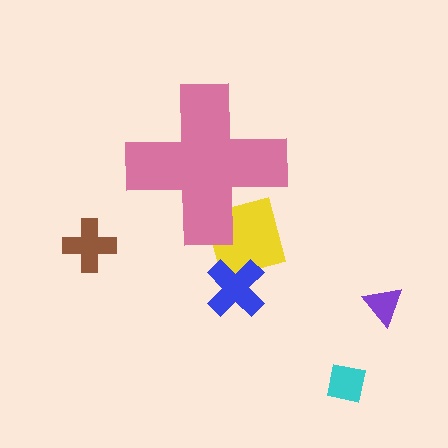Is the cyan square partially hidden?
No, the cyan square is fully visible.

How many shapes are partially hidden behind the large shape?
1 shape is partially hidden.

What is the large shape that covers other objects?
A pink cross.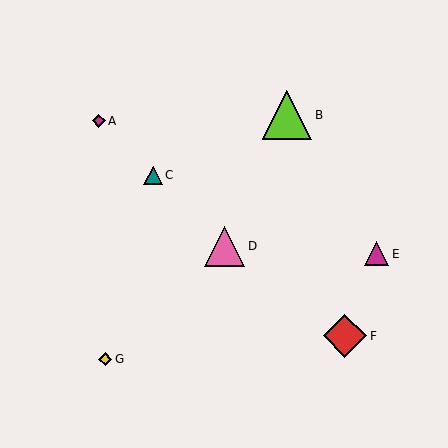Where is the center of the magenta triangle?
The center of the magenta triangle is at (377, 254).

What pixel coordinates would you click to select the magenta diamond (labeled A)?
Click at (99, 121) to select the magenta diamond A.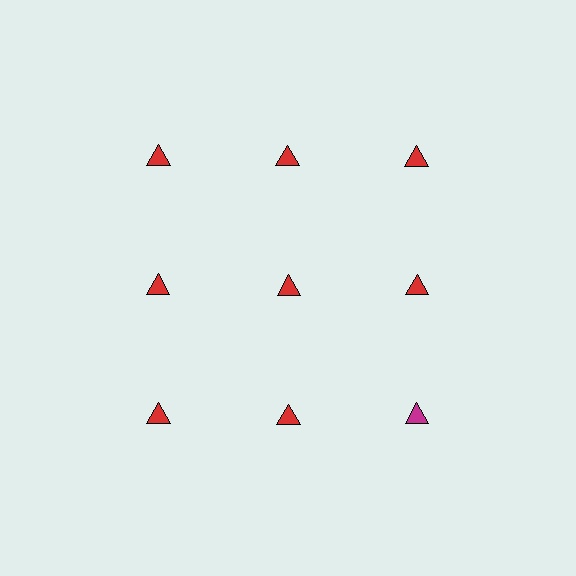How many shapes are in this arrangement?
There are 9 shapes arranged in a grid pattern.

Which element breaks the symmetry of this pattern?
The magenta triangle in the third row, center column breaks the symmetry. All other shapes are red triangles.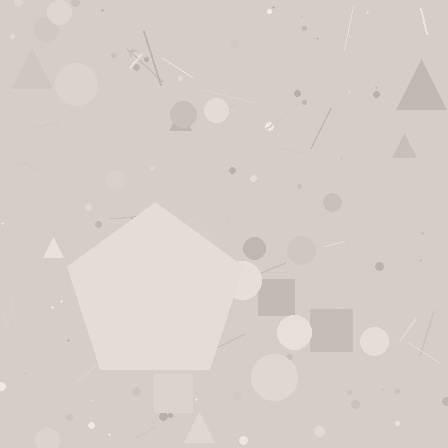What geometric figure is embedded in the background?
A pentagon is embedded in the background.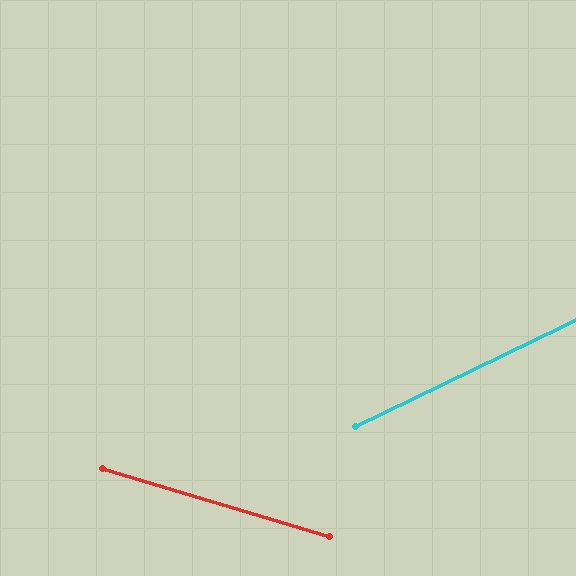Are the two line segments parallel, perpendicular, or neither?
Neither parallel nor perpendicular — they differ by about 43°.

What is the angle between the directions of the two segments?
Approximately 43 degrees.